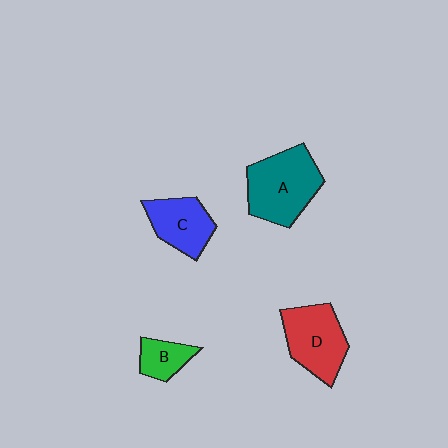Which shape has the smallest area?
Shape B (green).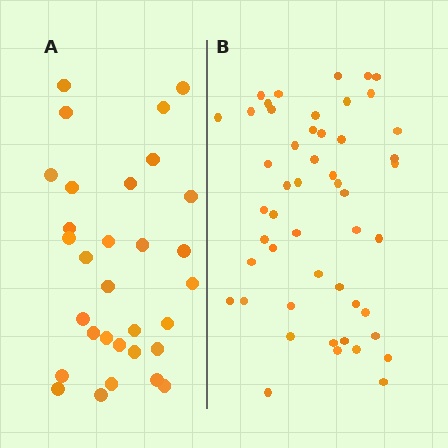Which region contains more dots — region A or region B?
Region B (the right region) has more dots.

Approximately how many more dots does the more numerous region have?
Region B has approximately 20 more dots than region A.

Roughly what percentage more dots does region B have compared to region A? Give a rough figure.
About 60% more.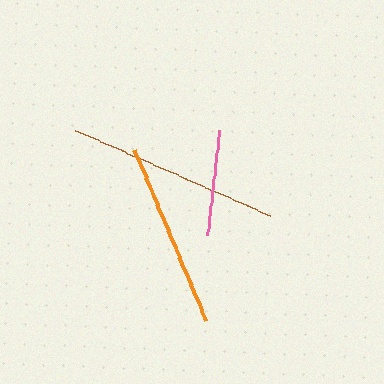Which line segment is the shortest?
The pink line is the shortest at approximately 105 pixels.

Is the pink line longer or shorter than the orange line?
The orange line is longer than the pink line.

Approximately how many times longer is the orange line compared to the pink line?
The orange line is approximately 1.8 times the length of the pink line.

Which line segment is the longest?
The brown line is the longest at approximately 212 pixels.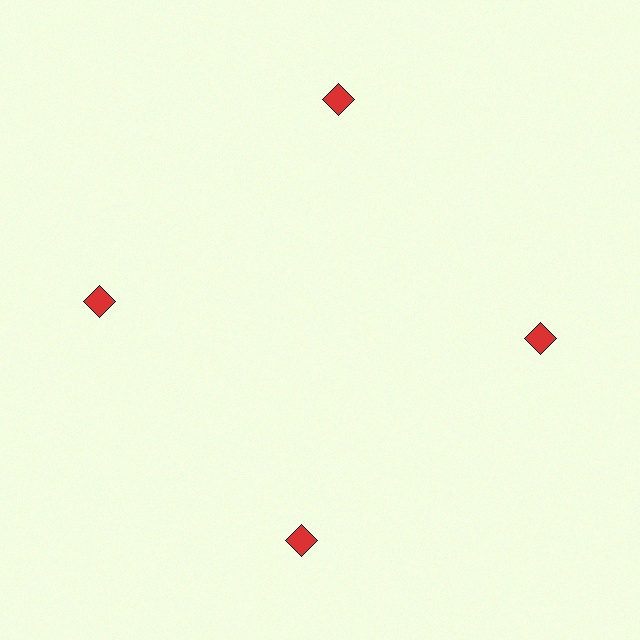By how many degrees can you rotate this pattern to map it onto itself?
The pattern maps onto itself every 90 degrees of rotation.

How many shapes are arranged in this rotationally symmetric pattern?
There are 4 shapes, arranged in 4 groups of 1.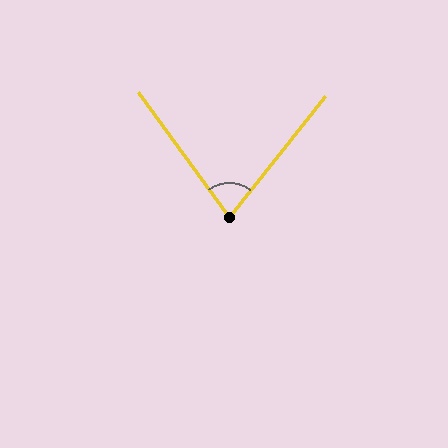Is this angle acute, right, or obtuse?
It is acute.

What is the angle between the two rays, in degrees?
Approximately 74 degrees.